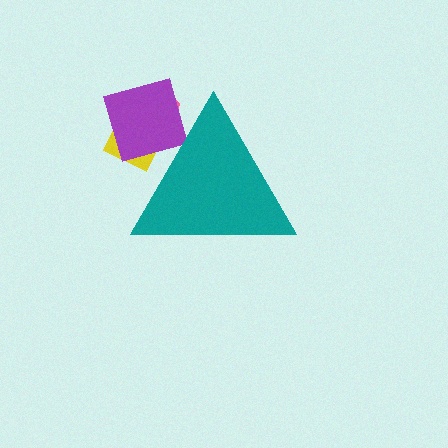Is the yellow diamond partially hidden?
Yes, the yellow diamond is partially hidden behind the teal triangle.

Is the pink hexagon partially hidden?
Yes, the pink hexagon is partially hidden behind the teal triangle.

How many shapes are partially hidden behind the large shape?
3 shapes are partially hidden.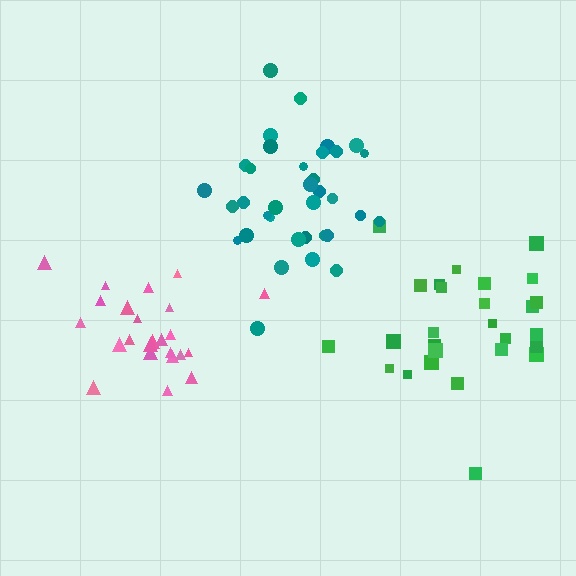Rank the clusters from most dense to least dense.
teal, green, pink.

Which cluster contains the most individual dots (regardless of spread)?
Teal (35).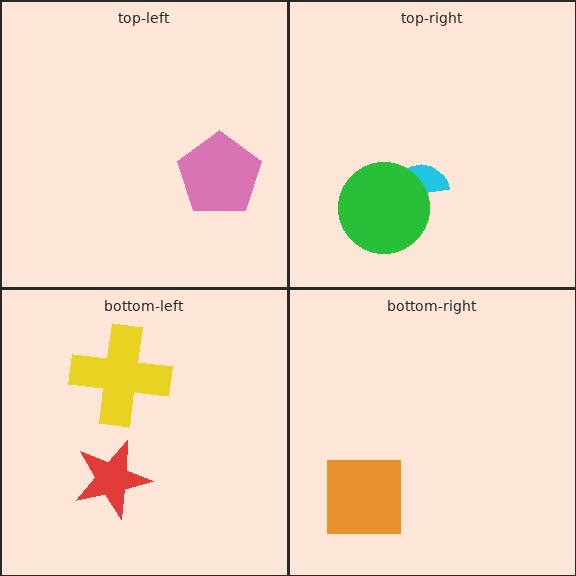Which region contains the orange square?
The bottom-right region.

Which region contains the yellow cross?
The bottom-left region.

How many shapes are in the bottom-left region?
2.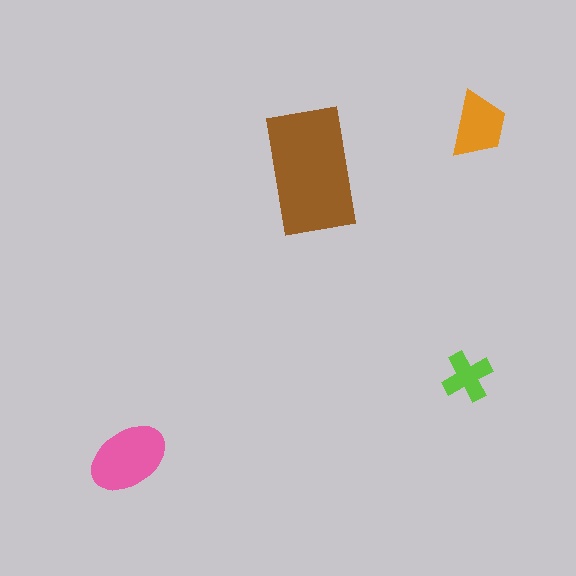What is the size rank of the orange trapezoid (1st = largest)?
3rd.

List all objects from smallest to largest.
The lime cross, the orange trapezoid, the pink ellipse, the brown rectangle.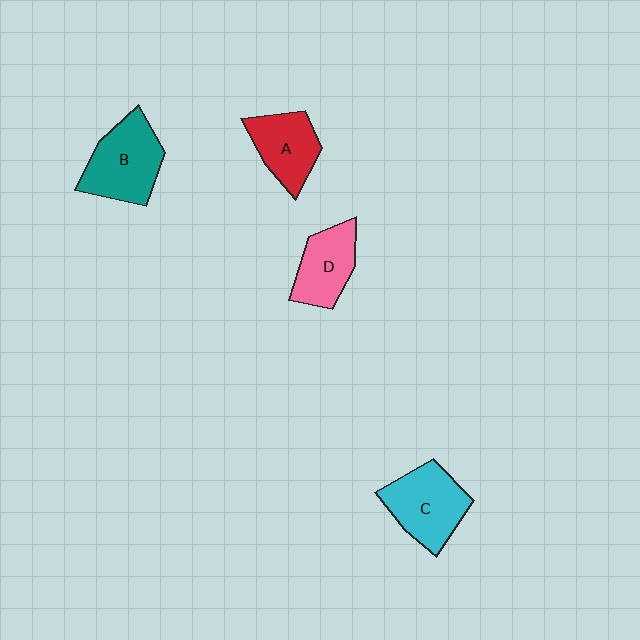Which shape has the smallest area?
Shape D (pink).